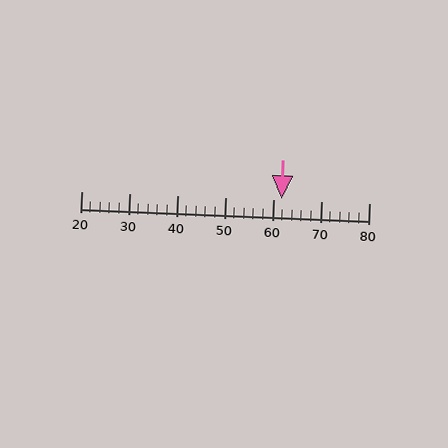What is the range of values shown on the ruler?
The ruler shows values from 20 to 80.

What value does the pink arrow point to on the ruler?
The pink arrow points to approximately 62.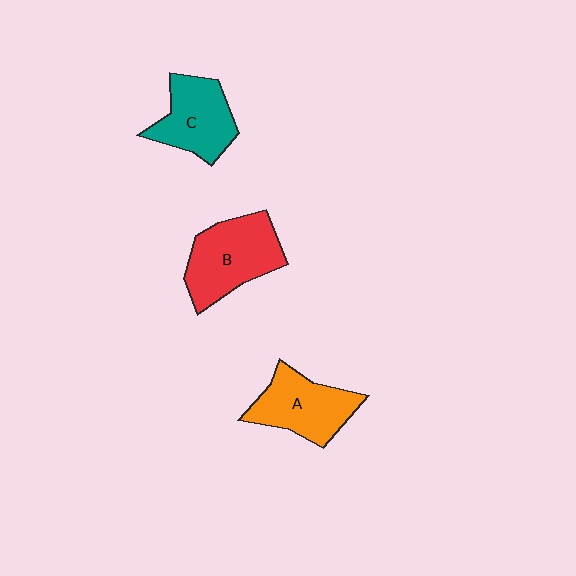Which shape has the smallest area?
Shape C (teal).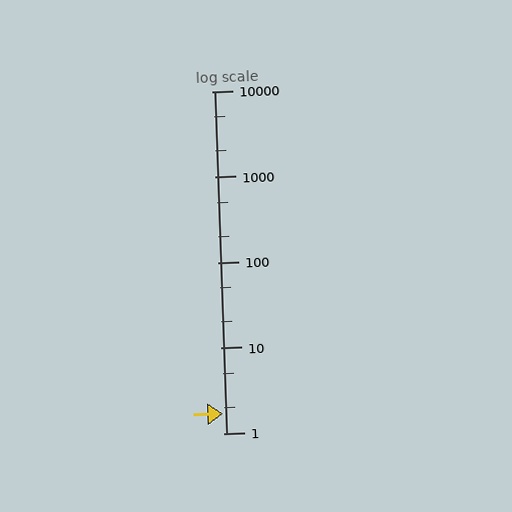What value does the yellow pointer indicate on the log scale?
The pointer indicates approximately 1.7.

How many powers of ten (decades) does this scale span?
The scale spans 4 decades, from 1 to 10000.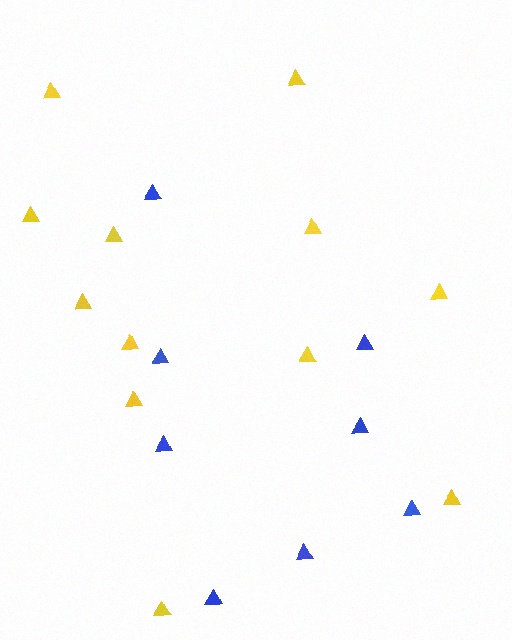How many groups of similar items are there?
There are 2 groups: one group of blue triangles (8) and one group of yellow triangles (12).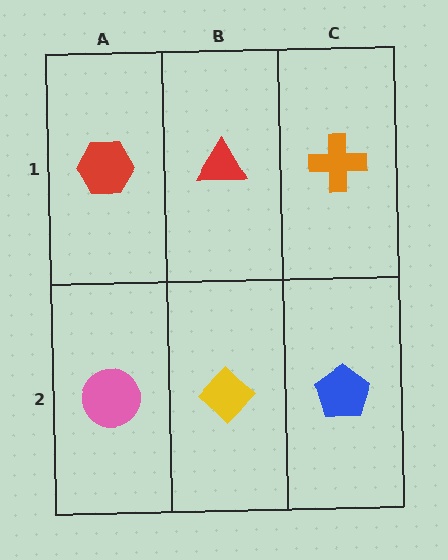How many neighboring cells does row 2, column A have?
2.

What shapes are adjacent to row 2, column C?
An orange cross (row 1, column C), a yellow diamond (row 2, column B).